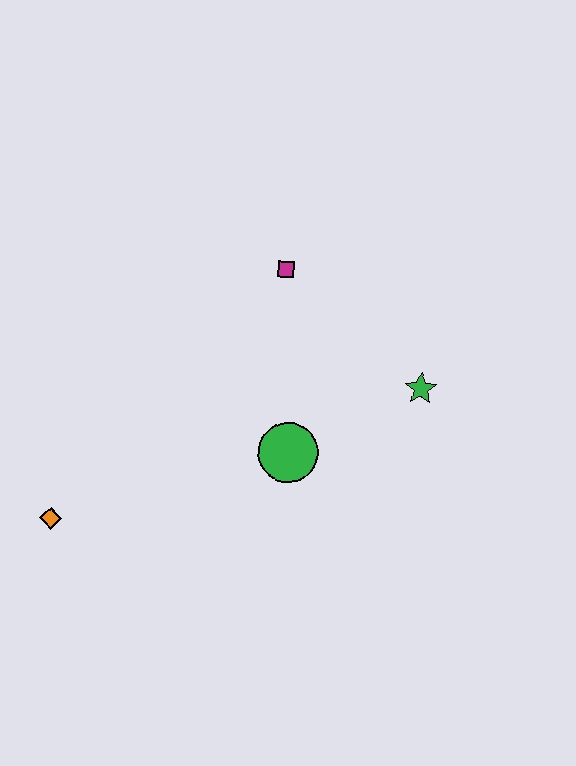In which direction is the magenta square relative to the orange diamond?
The magenta square is above the orange diamond.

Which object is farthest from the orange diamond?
The green star is farthest from the orange diamond.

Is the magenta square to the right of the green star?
No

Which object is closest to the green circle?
The green star is closest to the green circle.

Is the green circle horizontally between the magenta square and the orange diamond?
No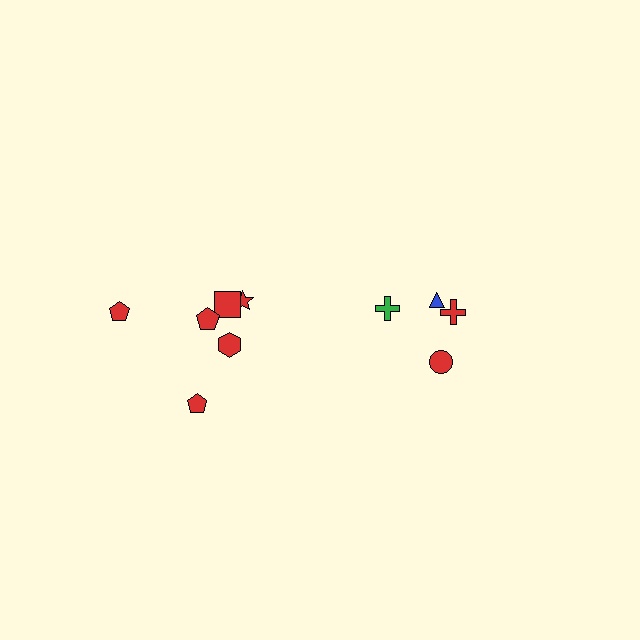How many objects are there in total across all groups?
There are 10 objects.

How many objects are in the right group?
There are 4 objects.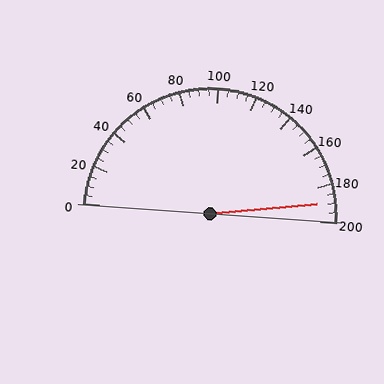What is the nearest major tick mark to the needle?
The nearest major tick mark is 200.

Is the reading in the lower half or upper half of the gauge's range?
The reading is in the upper half of the range (0 to 200).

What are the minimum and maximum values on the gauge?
The gauge ranges from 0 to 200.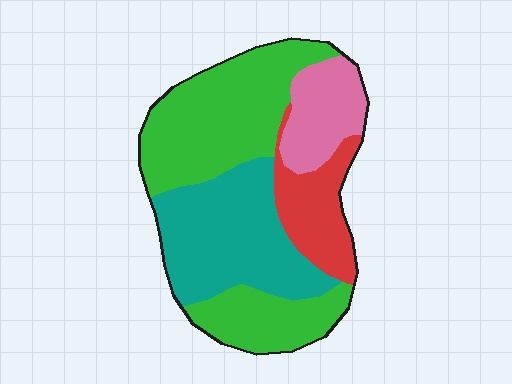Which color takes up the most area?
Green, at roughly 45%.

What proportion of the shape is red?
Red takes up about one eighth (1/8) of the shape.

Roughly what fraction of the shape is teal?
Teal covers roughly 30% of the shape.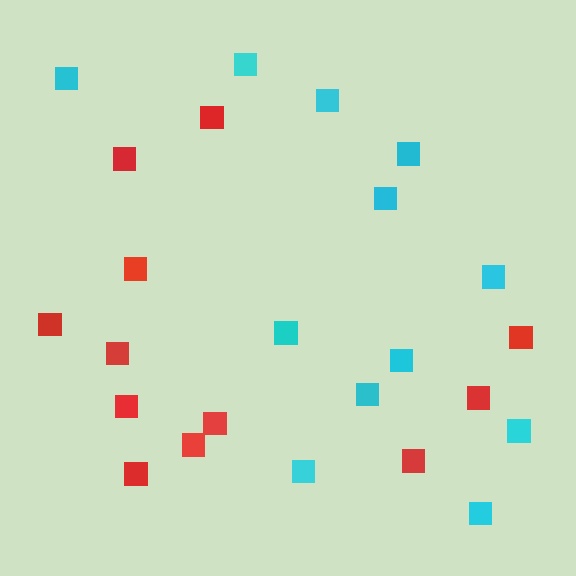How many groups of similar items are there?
There are 2 groups: one group of cyan squares (12) and one group of red squares (12).